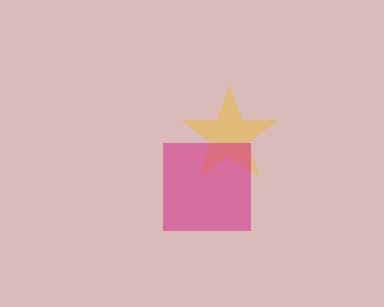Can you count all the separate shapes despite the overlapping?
Yes, there are 2 separate shapes.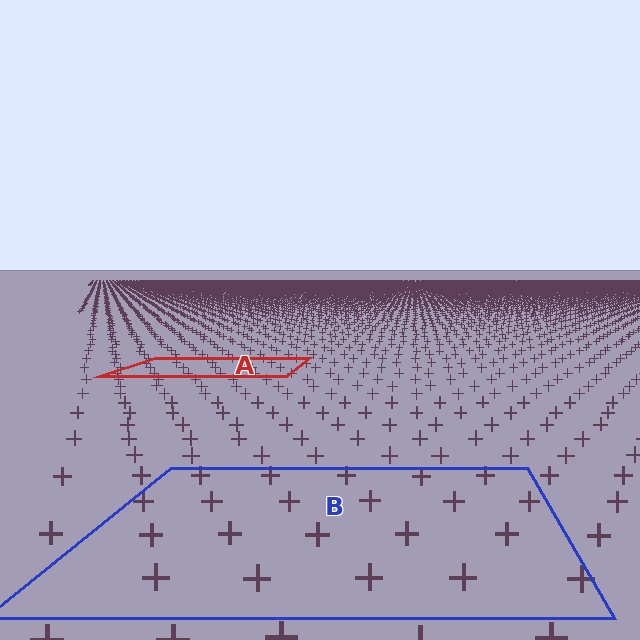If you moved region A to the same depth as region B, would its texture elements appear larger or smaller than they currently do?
They would appear larger. At a closer depth, the same texture elements are projected at a bigger on-screen size.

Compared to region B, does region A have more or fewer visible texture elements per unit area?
Region A has more texture elements per unit area — they are packed more densely because it is farther away.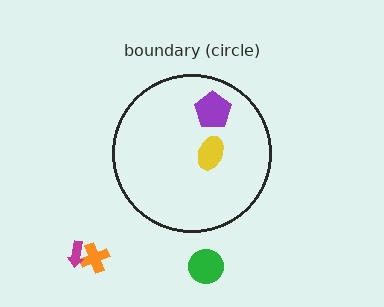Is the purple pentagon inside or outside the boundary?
Inside.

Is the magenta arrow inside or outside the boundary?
Outside.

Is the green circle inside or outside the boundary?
Outside.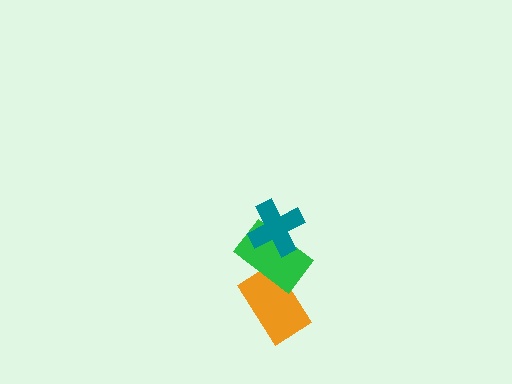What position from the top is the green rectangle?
The green rectangle is 2nd from the top.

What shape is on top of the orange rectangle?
The green rectangle is on top of the orange rectangle.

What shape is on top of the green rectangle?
The teal cross is on top of the green rectangle.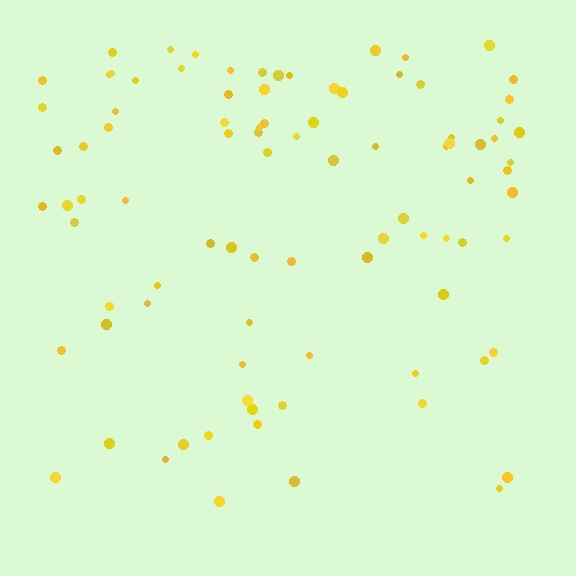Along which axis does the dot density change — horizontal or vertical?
Vertical.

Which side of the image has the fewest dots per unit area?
The bottom.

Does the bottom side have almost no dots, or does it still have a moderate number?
Still a moderate number, just noticeably fewer than the top.